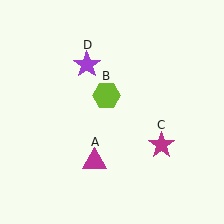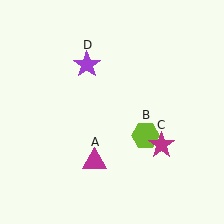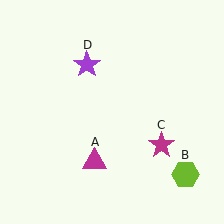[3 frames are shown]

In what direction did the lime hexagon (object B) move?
The lime hexagon (object B) moved down and to the right.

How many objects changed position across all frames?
1 object changed position: lime hexagon (object B).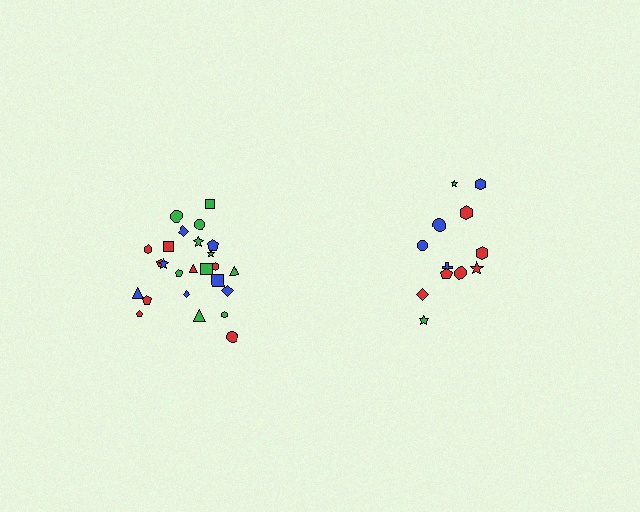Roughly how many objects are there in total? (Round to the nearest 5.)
Roughly 35 objects in total.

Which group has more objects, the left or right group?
The left group.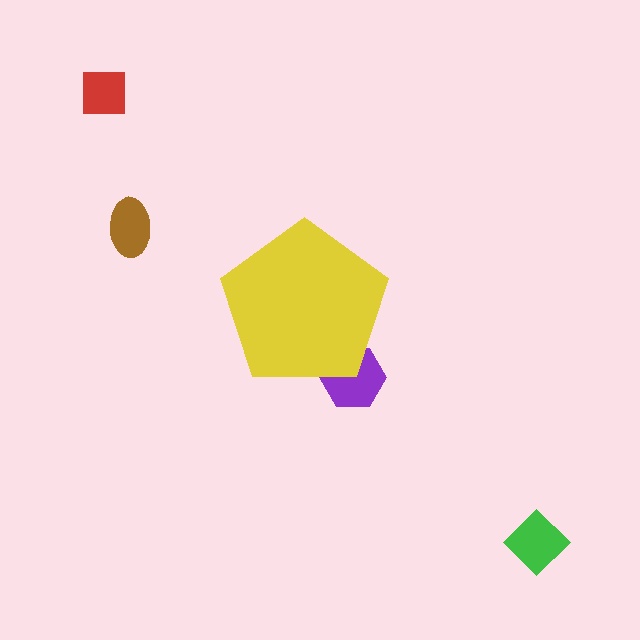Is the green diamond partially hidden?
No, the green diamond is fully visible.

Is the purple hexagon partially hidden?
Yes, the purple hexagon is partially hidden behind the yellow pentagon.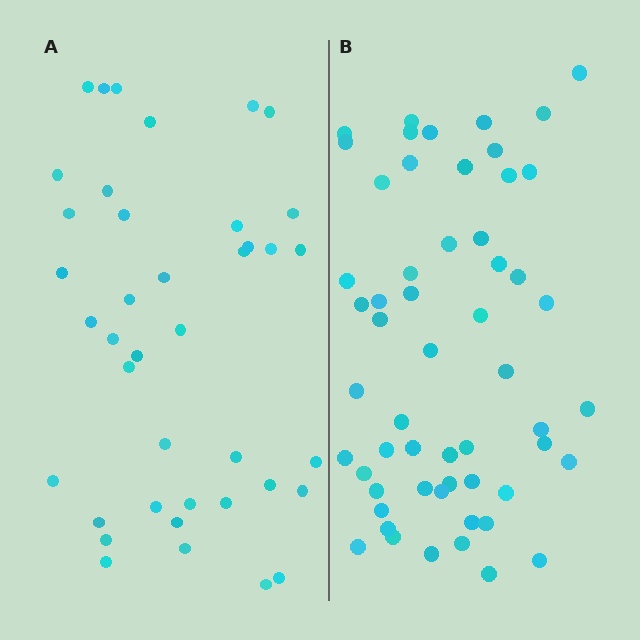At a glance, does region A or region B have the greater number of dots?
Region B (the right region) has more dots.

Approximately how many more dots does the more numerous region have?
Region B has approximately 15 more dots than region A.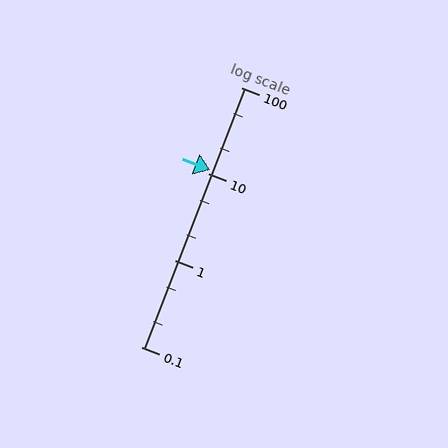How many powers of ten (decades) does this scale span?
The scale spans 3 decades, from 0.1 to 100.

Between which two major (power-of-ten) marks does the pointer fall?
The pointer is between 10 and 100.